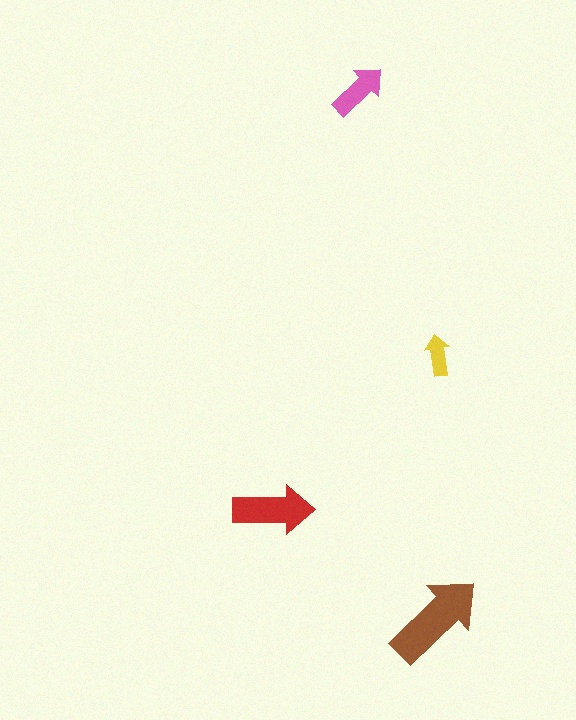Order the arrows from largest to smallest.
the brown one, the red one, the pink one, the yellow one.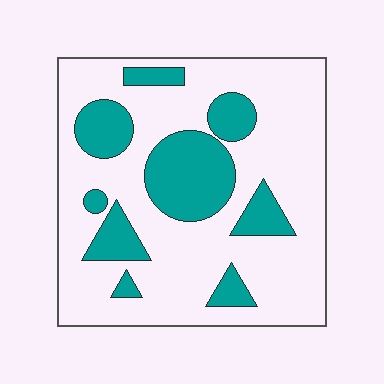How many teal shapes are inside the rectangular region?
9.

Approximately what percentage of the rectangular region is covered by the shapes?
Approximately 25%.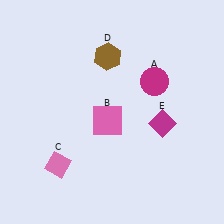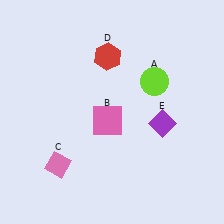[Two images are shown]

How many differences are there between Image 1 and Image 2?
There are 3 differences between the two images.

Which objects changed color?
A changed from magenta to lime. D changed from brown to red. E changed from magenta to purple.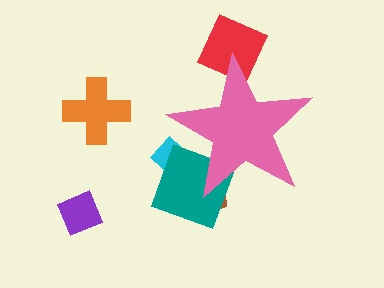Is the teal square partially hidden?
Yes, the teal square is partially hidden behind the pink star.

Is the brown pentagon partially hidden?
Yes, the brown pentagon is partially hidden behind the pink star.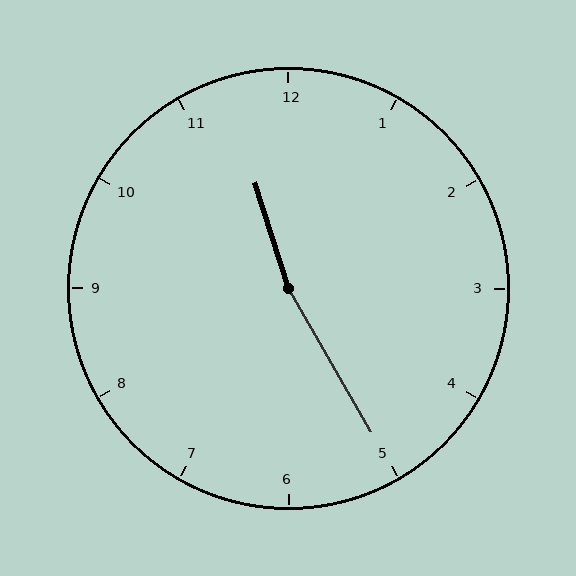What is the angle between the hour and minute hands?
Approximately 168 degrees.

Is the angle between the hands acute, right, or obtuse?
It is obtuse.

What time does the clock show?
11:25.